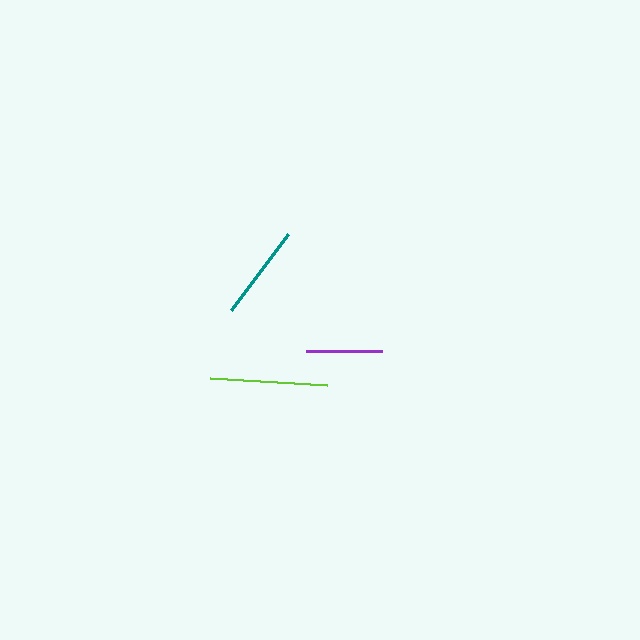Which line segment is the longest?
The lime line is the longest at approximately 118 pixels.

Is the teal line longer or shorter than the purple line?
The teal line is longer than the purple line.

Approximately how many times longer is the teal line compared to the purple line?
The teal line is approximately 1.3 times the length of the purple line.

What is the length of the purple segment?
The purple segment is approximately 76 pixels long.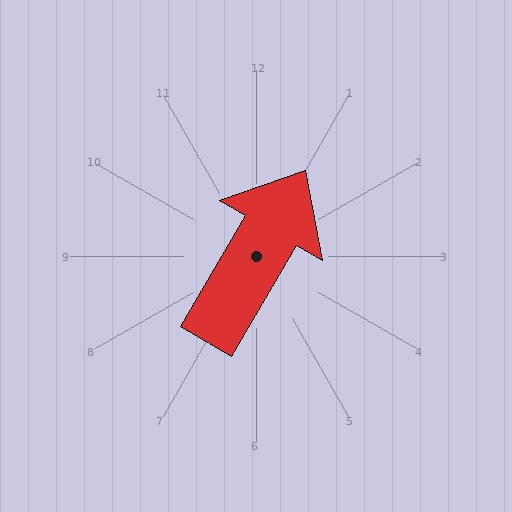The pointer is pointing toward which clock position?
Roughly 1 o'clock.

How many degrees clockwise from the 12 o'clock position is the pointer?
Approximately 30 degrees.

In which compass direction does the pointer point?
Northeast.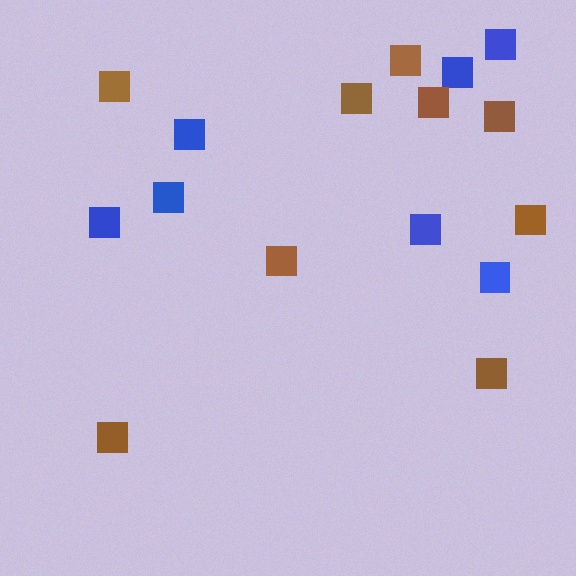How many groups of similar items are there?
There are 2 groups: one group of blue squares (7) and one group of brown squares (9).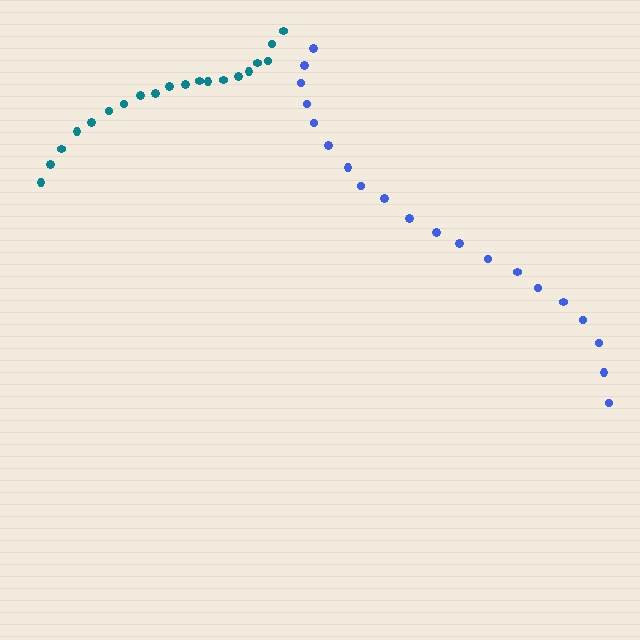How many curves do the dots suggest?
There are 2 distinct paths.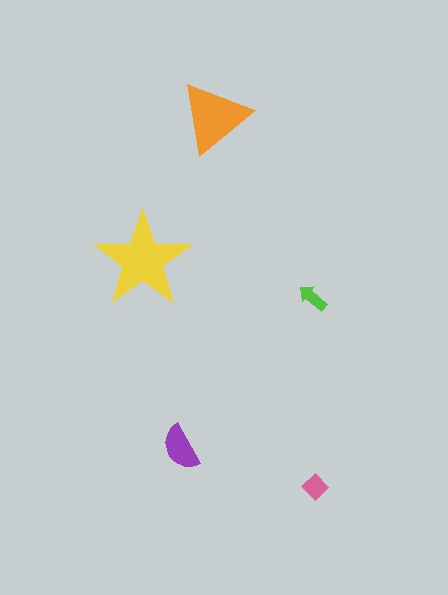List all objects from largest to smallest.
The yellow star, the orange triangle, the purple semicircle, the pink diamond, the lime arrow.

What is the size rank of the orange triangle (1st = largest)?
2nd.